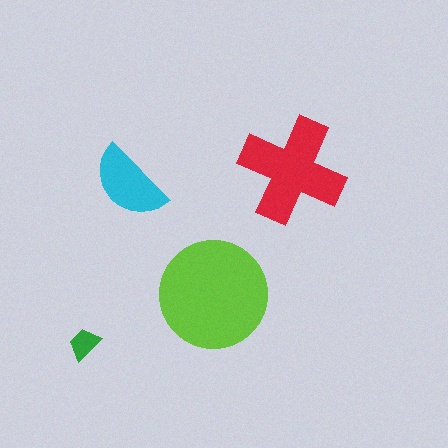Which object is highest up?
The red cross is topmost.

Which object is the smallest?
The green trapezoid.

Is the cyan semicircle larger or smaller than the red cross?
Smaller.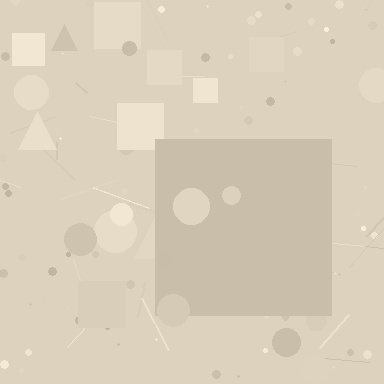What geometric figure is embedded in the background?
A square is embedded in the background.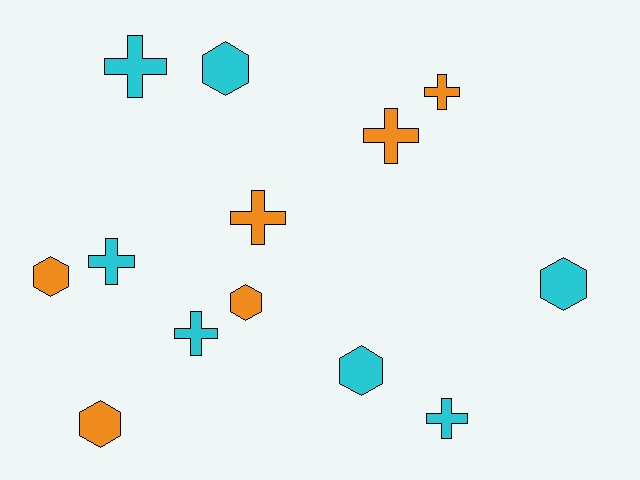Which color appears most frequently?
Cyan, with 7 objects.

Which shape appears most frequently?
Cross, with 7 objects.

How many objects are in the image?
There are 13 objects.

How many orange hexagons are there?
There are 3 orange hexagons.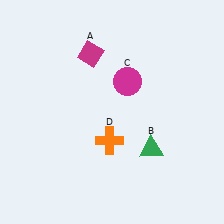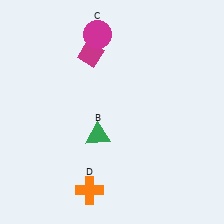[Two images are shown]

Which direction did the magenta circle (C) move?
The magenta circle (C) moved up.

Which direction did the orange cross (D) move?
The orange cross (D) moved down.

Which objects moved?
The objects that moved are: the green triangle (B), the magenta circle (C), the orange cross (D).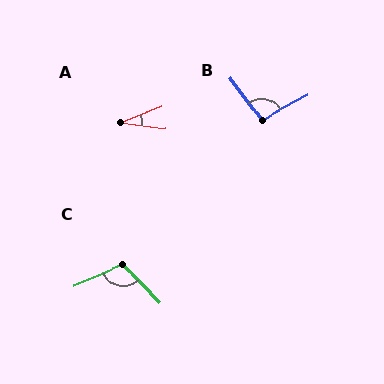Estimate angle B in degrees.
Approximately 98 degrees.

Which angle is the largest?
C, at approximately 111 degrees.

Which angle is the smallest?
A, at approximately 30 degrees.